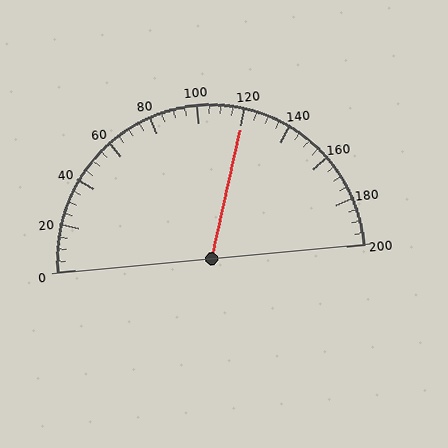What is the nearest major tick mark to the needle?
The nearest major tick mark is 120.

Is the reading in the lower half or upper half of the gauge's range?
The reading is in the upper half of the range (0 to 200).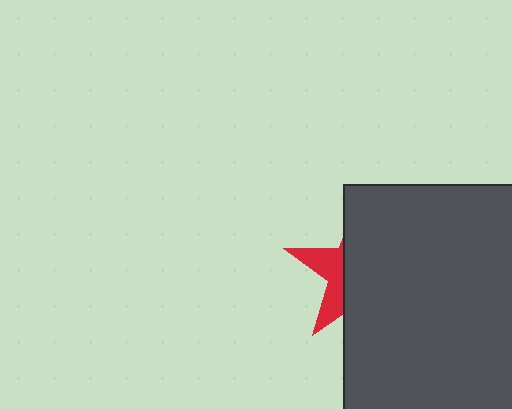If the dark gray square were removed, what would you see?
You would see the complete red star.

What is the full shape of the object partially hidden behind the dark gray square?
The partially hidden object is a red star.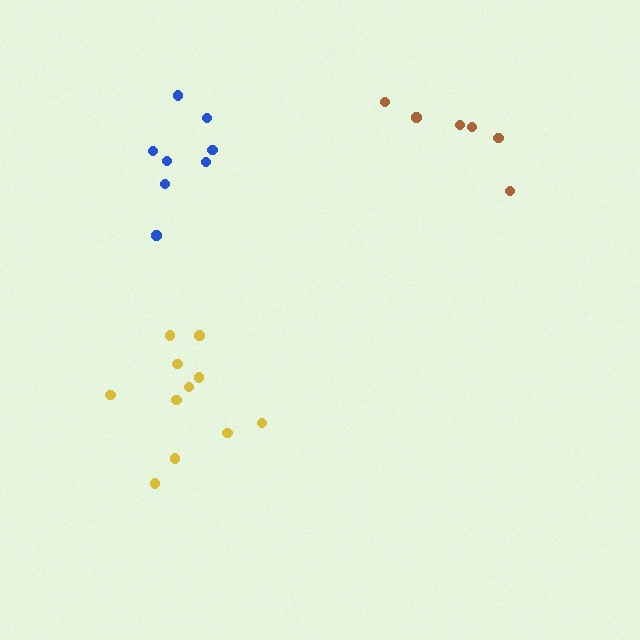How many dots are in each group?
Group 1: 8 dots, Group 2: 6 dots, Group 3: 11 dots (25 total).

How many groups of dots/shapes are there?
There are 3 groups.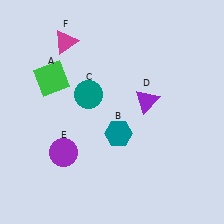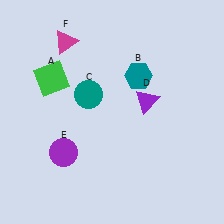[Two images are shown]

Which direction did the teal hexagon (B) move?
The teal hexagon (B) moved up.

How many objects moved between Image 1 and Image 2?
1 object moved between the two images.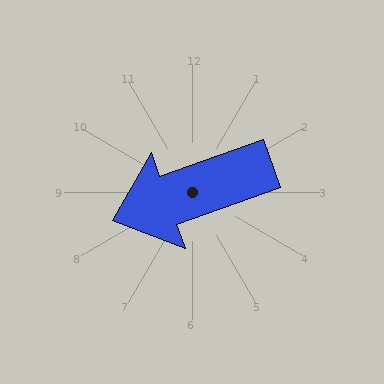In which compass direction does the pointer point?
West.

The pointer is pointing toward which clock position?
Roughly 8 o'clock.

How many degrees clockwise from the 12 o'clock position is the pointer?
Approximately 250 degrees.